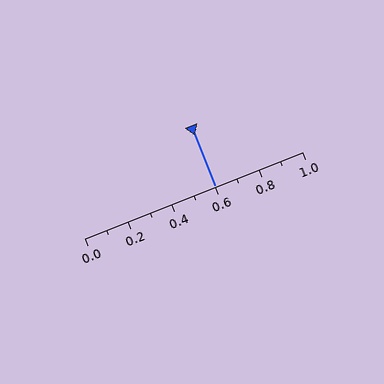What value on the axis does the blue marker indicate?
The marker indicates approximately 0.6.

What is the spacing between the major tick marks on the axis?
The major ticks are spaced 0.2 apart.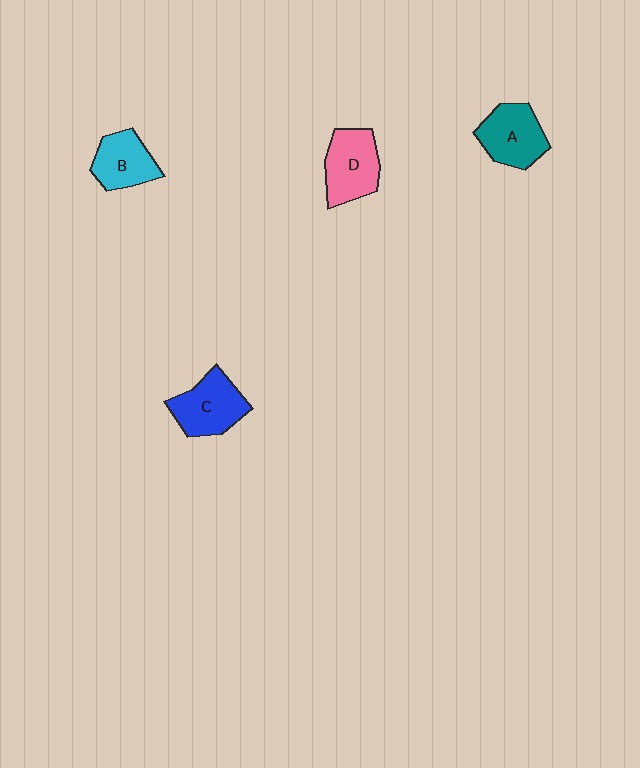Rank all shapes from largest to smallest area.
From largest to smallest: C (blue), D (pink), A (teal), B (cyan).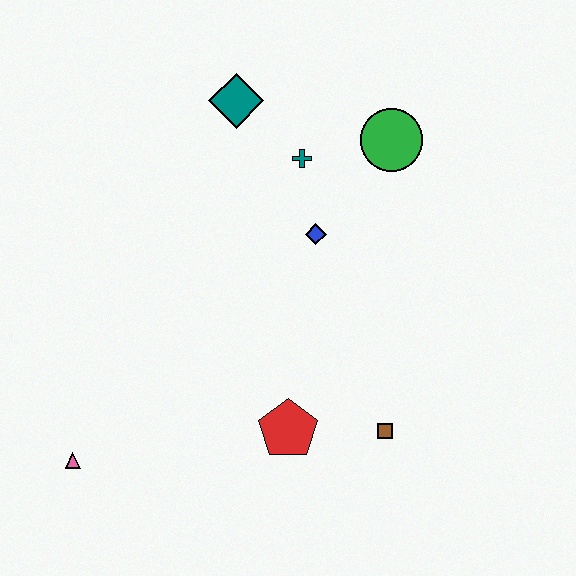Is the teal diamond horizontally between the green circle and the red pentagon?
No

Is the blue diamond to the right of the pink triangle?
Yes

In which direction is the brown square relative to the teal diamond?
The brown square is below the teal diamond.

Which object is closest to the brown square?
The red pentagon is closest to the brown square.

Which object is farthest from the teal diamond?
The pink triangle is farthest from the teal diamond.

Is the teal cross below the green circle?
Yes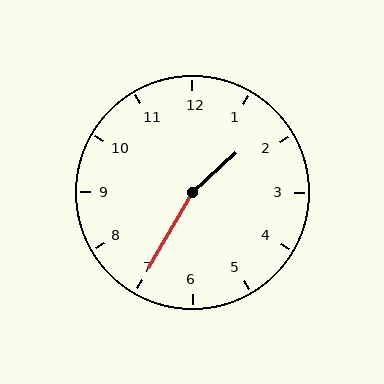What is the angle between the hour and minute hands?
Approximately 162 degrees.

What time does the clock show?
1:35.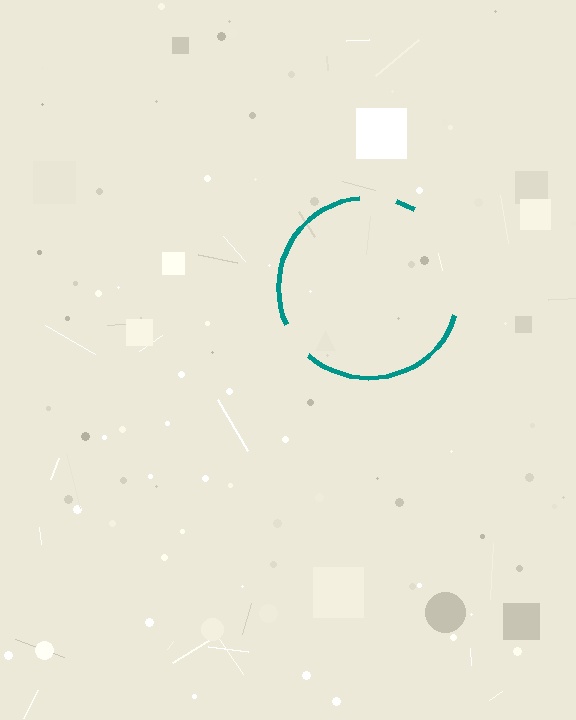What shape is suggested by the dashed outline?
The dashed outline suggests a circle.